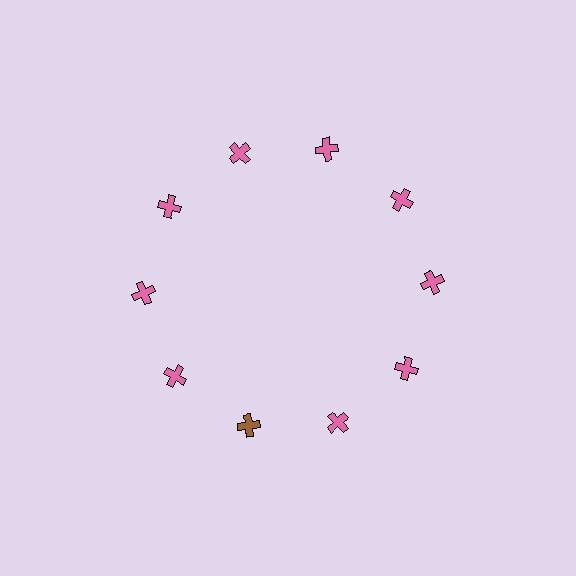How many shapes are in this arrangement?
There are 10 shapes arranged in a ring pattern.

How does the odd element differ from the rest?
It has a different color: brown instead of pink.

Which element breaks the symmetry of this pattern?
The brown cross at roughly the 7 o'clock position breaks the symmetry. All other shapes are pink crosses.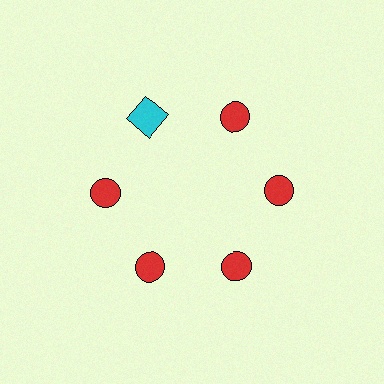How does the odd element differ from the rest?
It differs in both color (cyan instead of red) and shape (square instead of circle).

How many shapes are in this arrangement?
There are 6 shapes arranged in a ring pattern.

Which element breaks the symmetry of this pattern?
The cyan square at roughly the 11 o'clock position breaks the symmetry. All other shapes are red circles.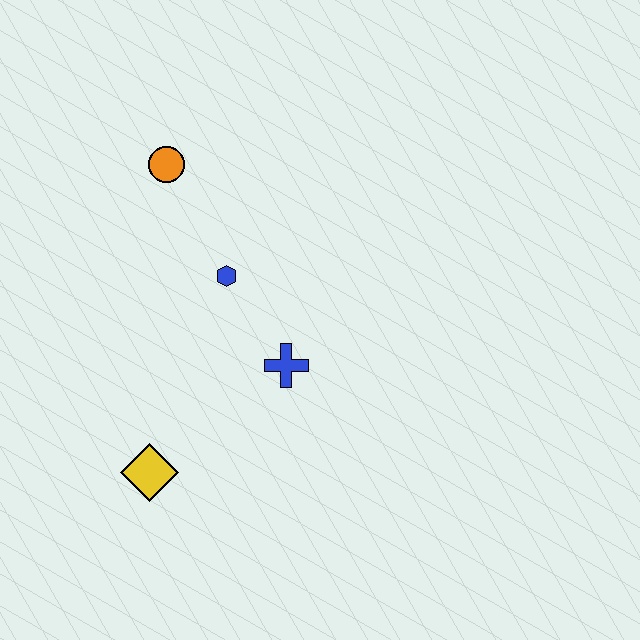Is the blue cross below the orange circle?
Yes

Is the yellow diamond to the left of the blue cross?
Yes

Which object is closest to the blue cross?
The blue hexagon is closest to the blue cross.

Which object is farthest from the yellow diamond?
The orange circle is farthest from the yellow diamond.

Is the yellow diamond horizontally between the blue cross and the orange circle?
No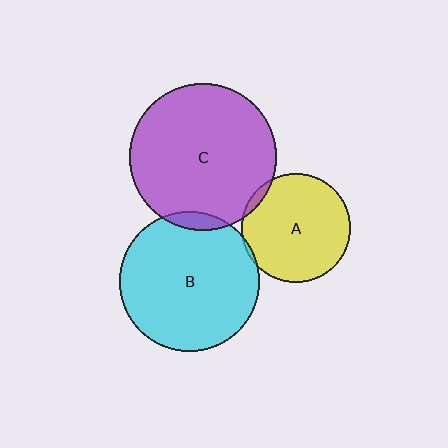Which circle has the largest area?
Circle C (purple).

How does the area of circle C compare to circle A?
Approximately 1.8 times.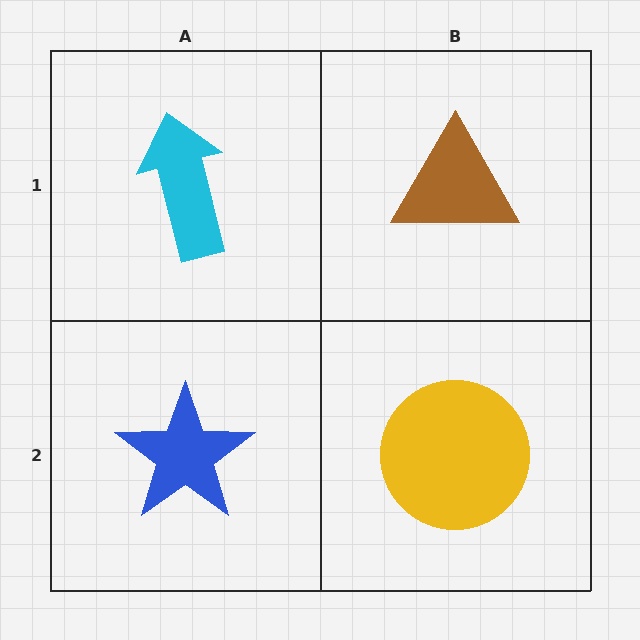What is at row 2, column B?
A yellow circle.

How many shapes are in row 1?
2 shapes.